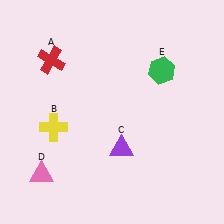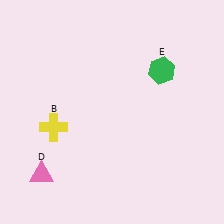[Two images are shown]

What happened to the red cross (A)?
The red cross (A) was removed in Image 2. It was in the top-left area of Image 1.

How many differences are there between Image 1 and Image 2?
There are 2 differences between the two images.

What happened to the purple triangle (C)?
The purple triangle (C) was removed in Image 2. It was in the bottom-right area of Image 1.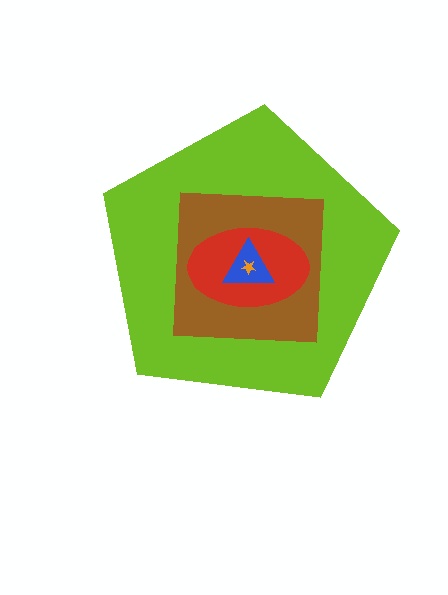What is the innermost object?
The orange star.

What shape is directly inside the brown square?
The red ellipse.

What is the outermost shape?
The lime pentagon.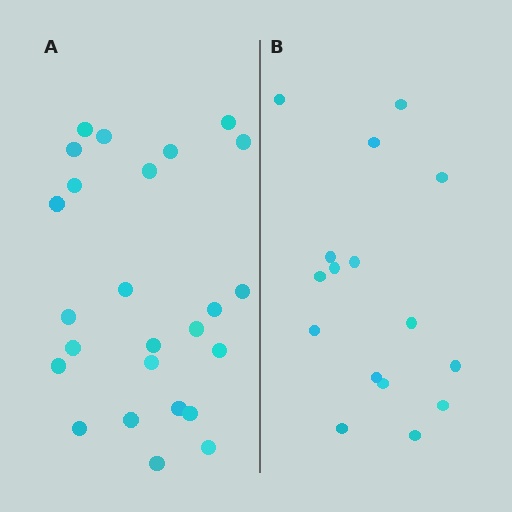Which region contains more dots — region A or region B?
Region A (the left region) has more dots.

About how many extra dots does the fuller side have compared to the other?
Region A has roughly 8 or so more dots than region B.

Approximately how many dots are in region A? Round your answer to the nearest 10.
About 20 dots. (The exact count is 25, which rounds to 20.)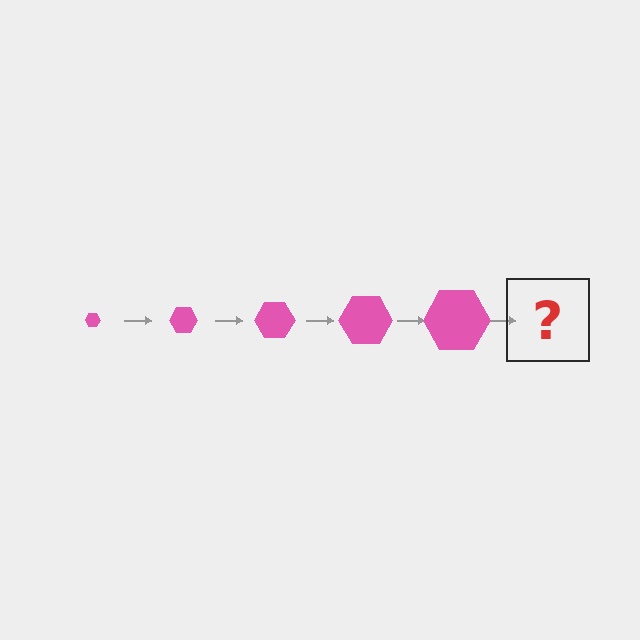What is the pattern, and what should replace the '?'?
The pattern is that the hexagon gets progressively larger each step. The '?' should be a pink hexagon, larger than the previous one.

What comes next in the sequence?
The next element should be a pink hexagon, larger than the previous one.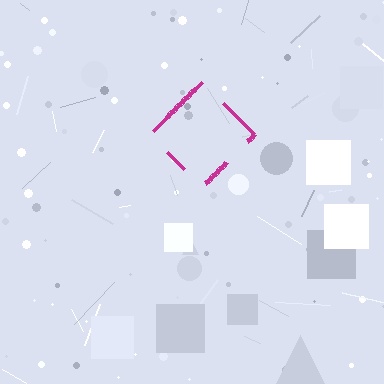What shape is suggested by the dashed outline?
The dashed outline suggests a diamond.